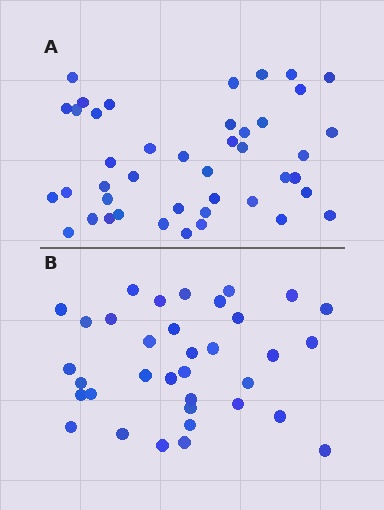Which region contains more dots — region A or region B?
Region A (the top region) has more dots.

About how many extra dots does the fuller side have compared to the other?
Region A has roughly 8 or so more dots than region B.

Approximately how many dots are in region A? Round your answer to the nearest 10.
About 40 dots. (The exact count is 43, which rounds to 40.)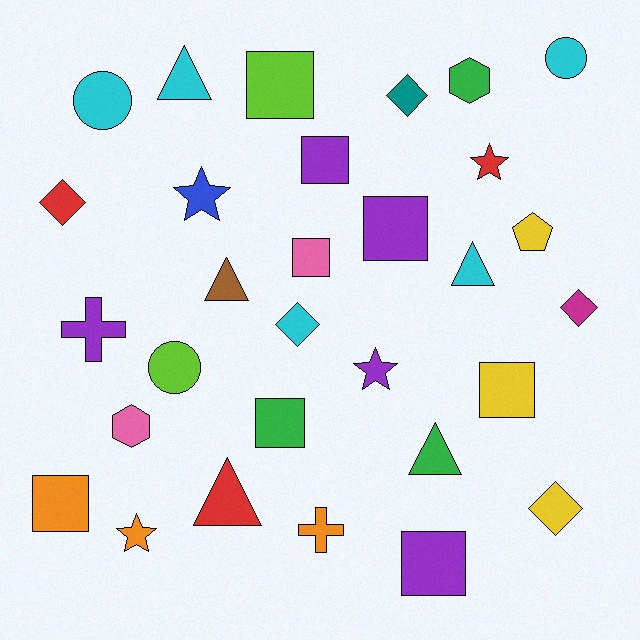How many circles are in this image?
There are 3 circles.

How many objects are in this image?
There are 30 objects.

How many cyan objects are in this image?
There are 5 cyan objects.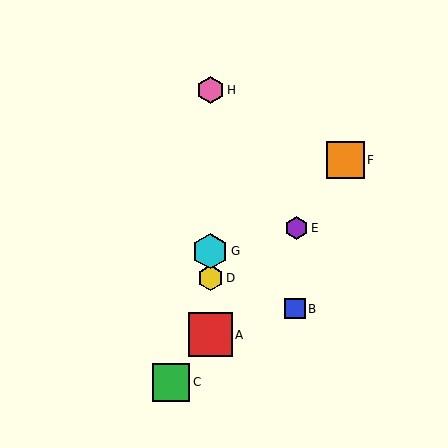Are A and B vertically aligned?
No, A is at x≈210 and B is at x≈295.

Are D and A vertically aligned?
Yes, both are at x≈210.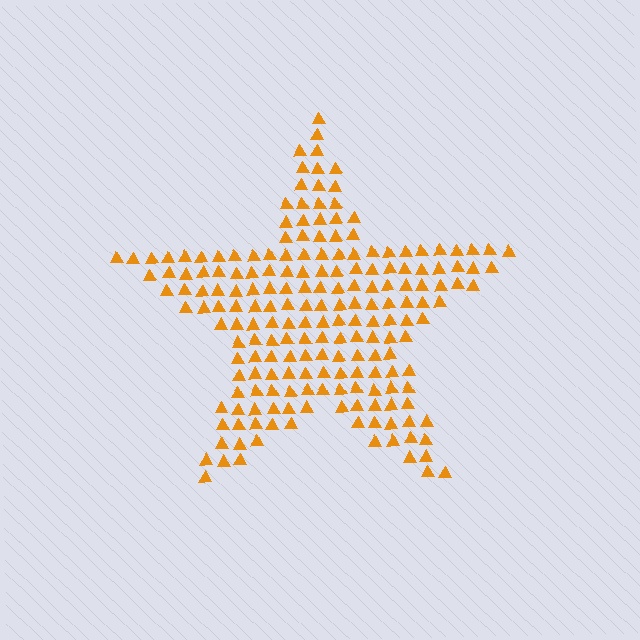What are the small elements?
The small elements are triangles.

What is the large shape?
The large shape is a star.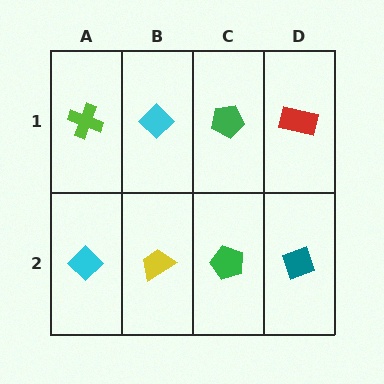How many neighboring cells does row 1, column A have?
2.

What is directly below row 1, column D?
A teal diamond.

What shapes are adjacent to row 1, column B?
A yellow trapezoid (row 2, column B), a lime cross (row 1, column A), a green pentagon (row 1, column C).